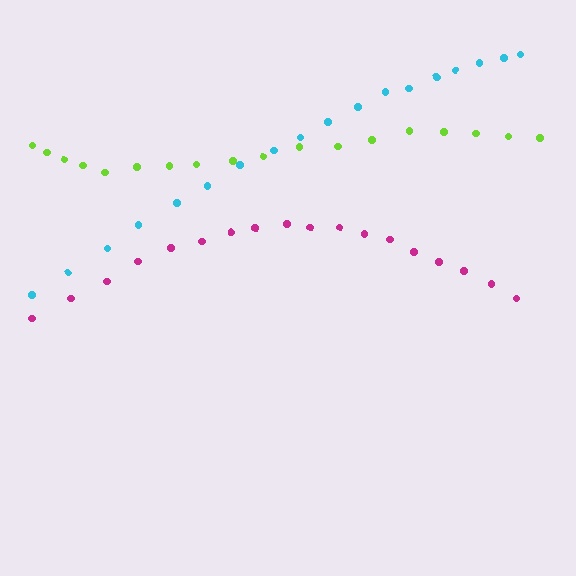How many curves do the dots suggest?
There are 3 distinct paths.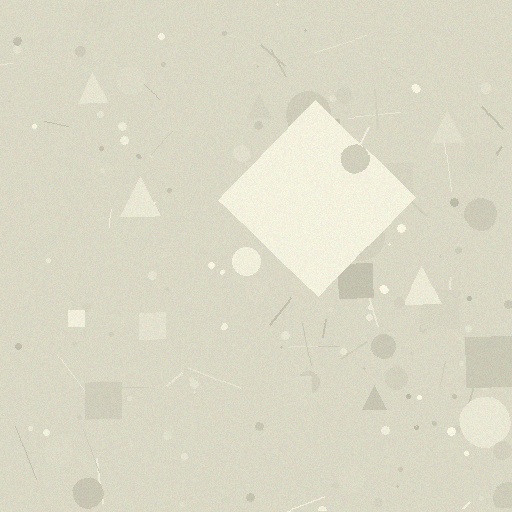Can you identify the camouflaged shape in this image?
The camouflaged shape is a diamond.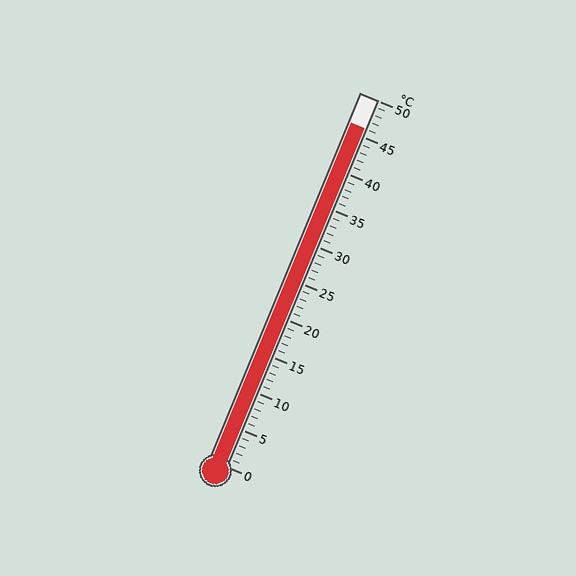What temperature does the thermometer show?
The thermometer shows approximately 46°C.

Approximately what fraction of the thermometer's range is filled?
The thermometer is filled to approximately 90% of its range.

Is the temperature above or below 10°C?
The temperature is above 10°C.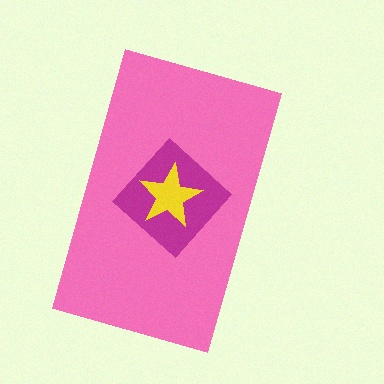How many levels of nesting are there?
3.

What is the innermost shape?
The yellow star.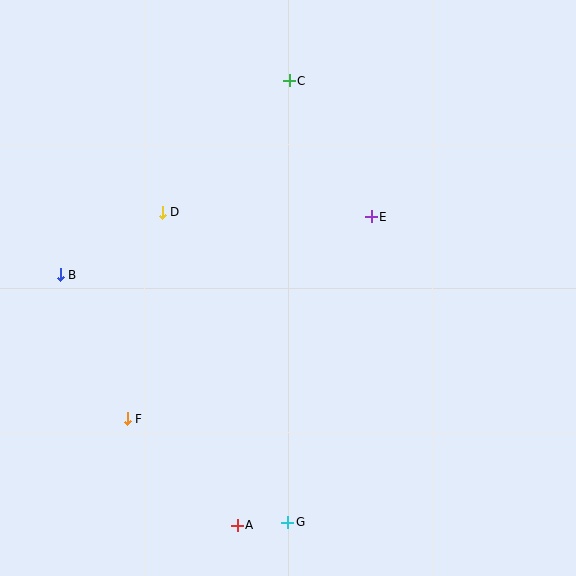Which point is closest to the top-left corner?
Point D is closest to the top-left corner.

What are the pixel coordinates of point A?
Point A is at (237, 525).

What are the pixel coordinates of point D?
Point D is at (162, 212).